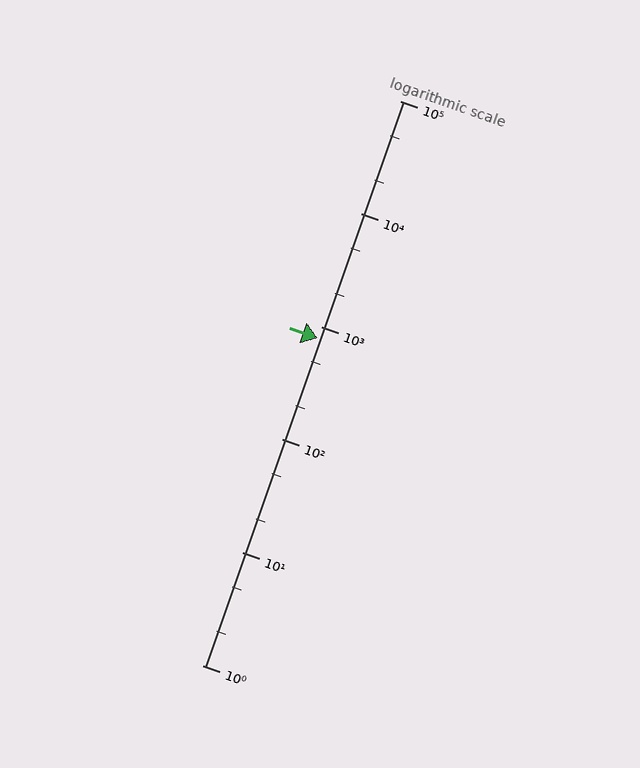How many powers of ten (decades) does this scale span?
The scale spans 5 decades, from 1 to 100000.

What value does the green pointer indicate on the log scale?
The pointer indicates approximately 790.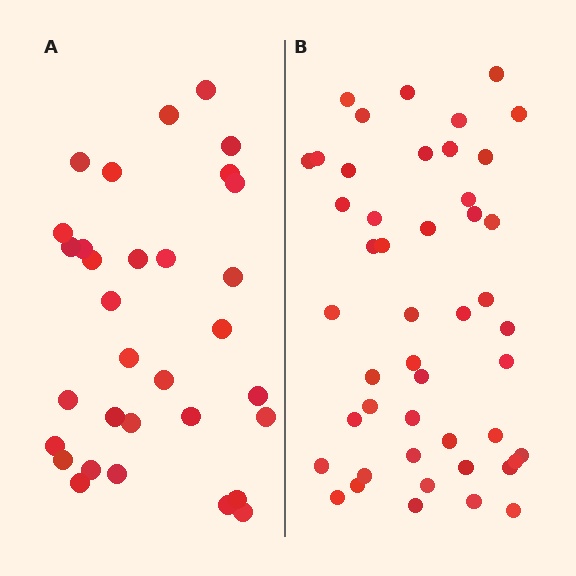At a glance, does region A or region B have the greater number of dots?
Region B (the right region) has more dots.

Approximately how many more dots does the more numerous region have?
Region B has approximately 15 more dots than region A.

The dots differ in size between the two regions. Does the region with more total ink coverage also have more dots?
No. Region A has more total ink coverage because its dots are larger, but region B actually contains more individual dots. Total area can be misleading — the number of items is what matters here.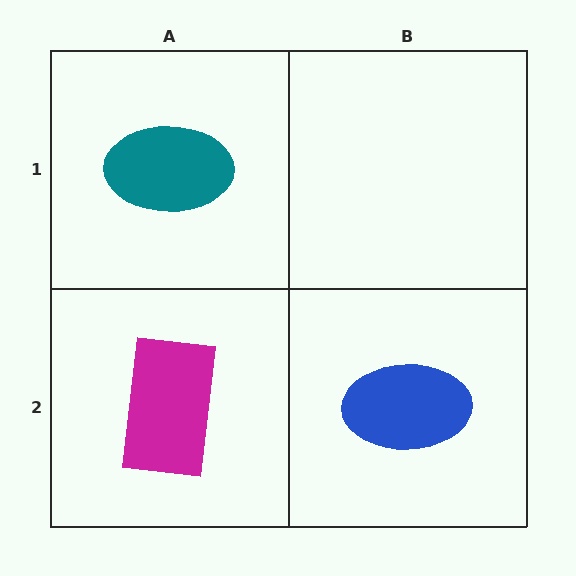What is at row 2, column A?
A magenta rectangle.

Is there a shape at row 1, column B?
No, that cell is empty.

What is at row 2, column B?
A blue ellipse.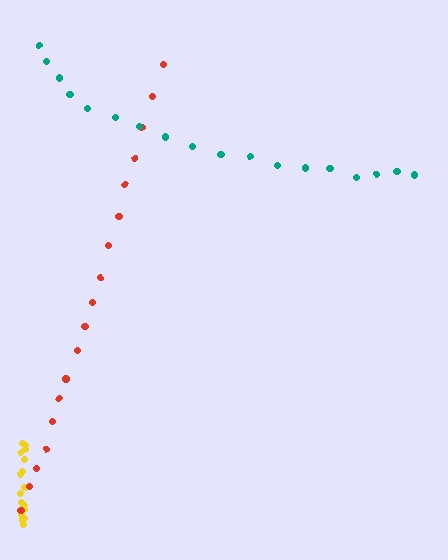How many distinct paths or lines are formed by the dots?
There are 3 distinct paths.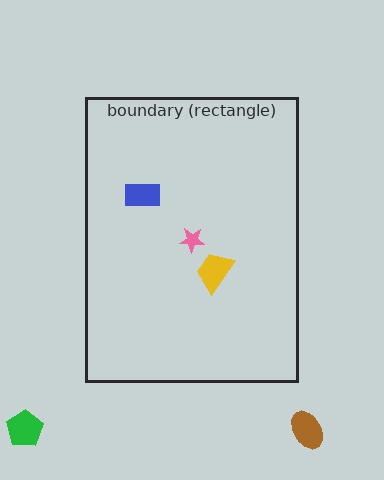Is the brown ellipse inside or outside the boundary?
Outside.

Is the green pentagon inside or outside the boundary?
Outside.